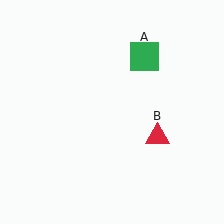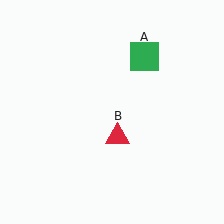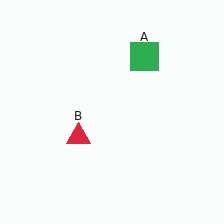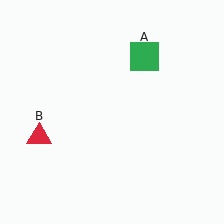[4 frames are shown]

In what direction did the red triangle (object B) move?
The red triangle (object B) moved left.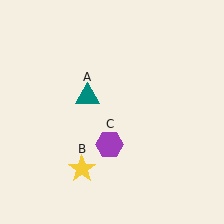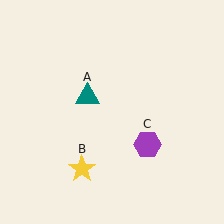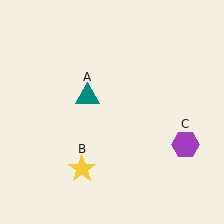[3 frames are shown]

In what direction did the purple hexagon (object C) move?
The purple hexagon (object C) moved right.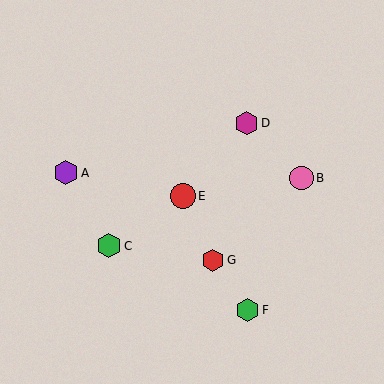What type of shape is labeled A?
Shape A is a purple hexagon.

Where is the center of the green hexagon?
The center of the green hexagon is at (247, 310).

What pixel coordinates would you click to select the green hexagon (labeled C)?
Click at (109, 246) to select the green hexagon C.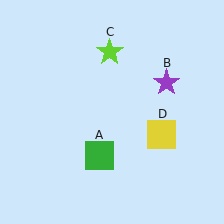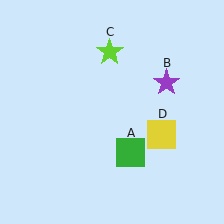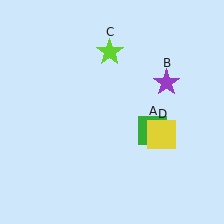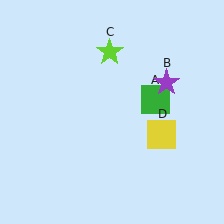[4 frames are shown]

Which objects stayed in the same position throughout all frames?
Purple star (object B) and lime star (object C) and yellow square (object D) remained stationary.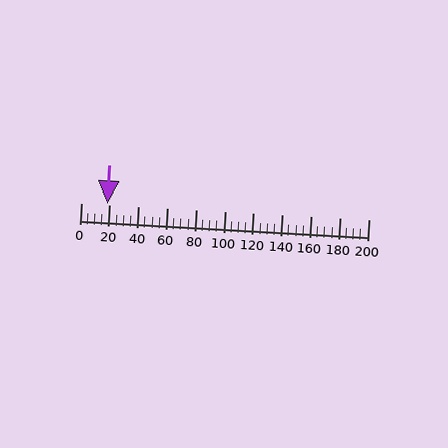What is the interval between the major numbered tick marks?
The major tick marks are spaced 20 units apart.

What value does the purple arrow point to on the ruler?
The purple arrow points to approximately 18.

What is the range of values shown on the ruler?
The ruler shows values from 0 to 200.